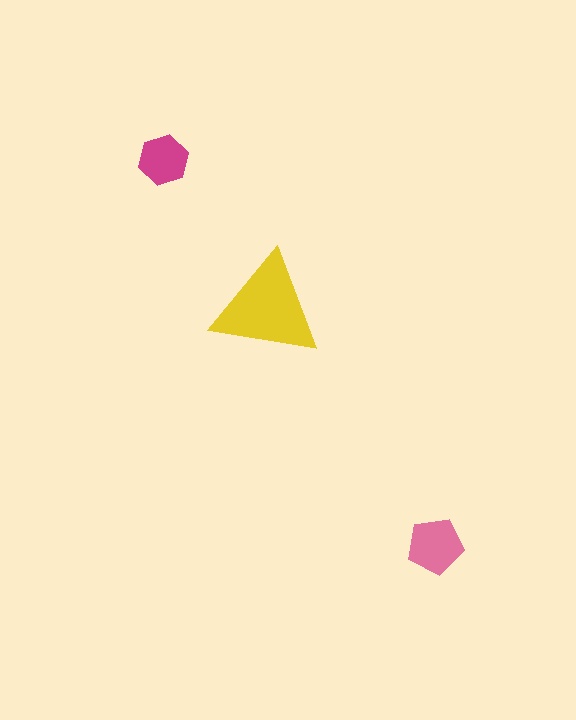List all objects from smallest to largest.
The magenta hexagon, the pink pentagon, the yellow triangle.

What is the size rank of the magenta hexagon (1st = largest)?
3rd.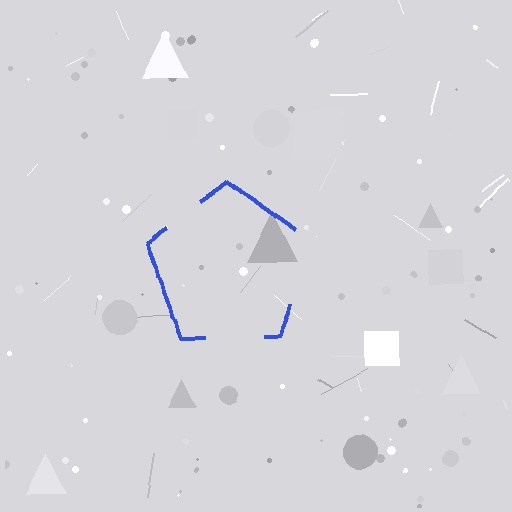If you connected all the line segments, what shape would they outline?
They would outline a pentagon.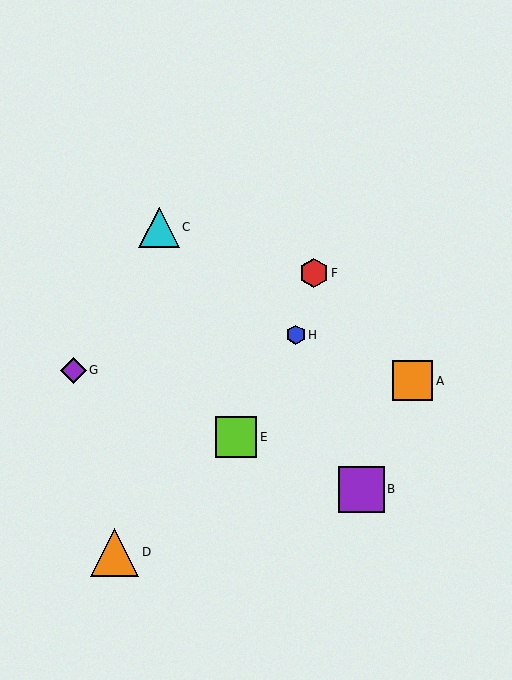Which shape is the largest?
The orange triangle (labeled D) is the largest.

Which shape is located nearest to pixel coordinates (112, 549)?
The orange triangle (labeled D) at (115, 552) is nearest to that location.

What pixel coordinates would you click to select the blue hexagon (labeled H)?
Click at (296, 335) to select the blue hexagon H.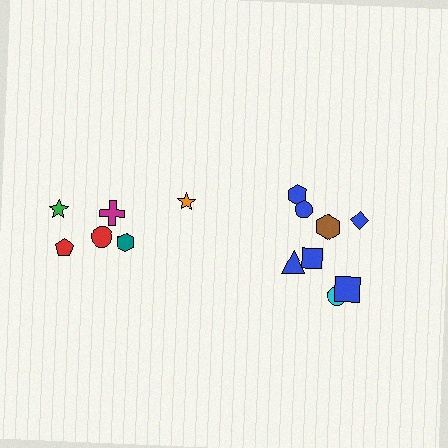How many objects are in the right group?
There are 8 objects.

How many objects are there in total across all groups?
There are 14 objects.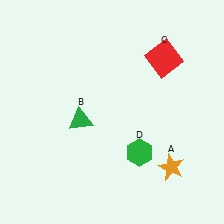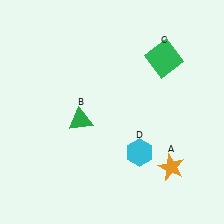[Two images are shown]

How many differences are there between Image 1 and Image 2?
There are 2 differences between the two images.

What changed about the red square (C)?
In Image 1, C is red. In Image 2, it changed to green.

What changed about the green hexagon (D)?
In Image 1, D is green. In Image 2, it changed to cyan.